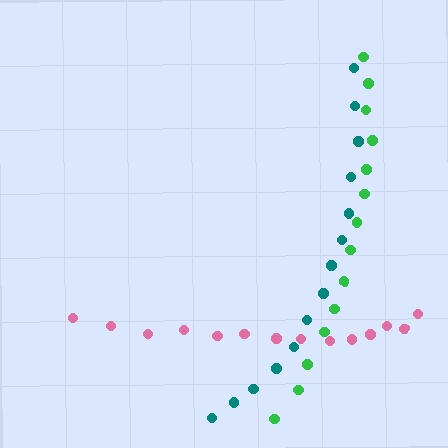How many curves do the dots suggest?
There are 3 distinct paths.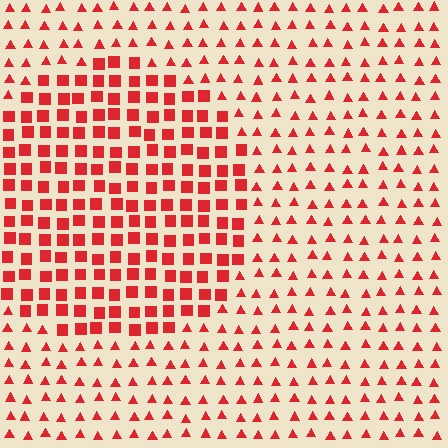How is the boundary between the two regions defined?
The boundary is defined by a change in element shape: squares inside vs. triangles outside. All elements share the same color and spacing.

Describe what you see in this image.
The image is filled with small red elements arranged in a uniform grid. A circle-shaped region contains squares, while the surrounding area contains triangles. The boundary is defined purely by the change in element shape.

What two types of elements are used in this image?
The image uses squares inside the circle region and triangles outside it.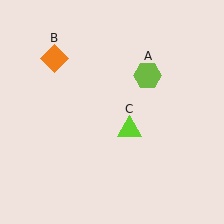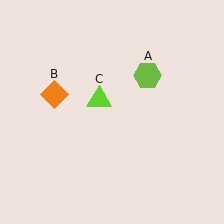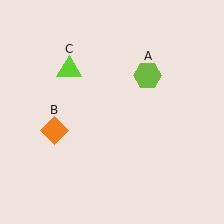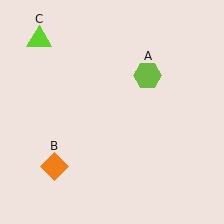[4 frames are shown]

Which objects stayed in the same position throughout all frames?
Lime hexagon (object A) remained stationary.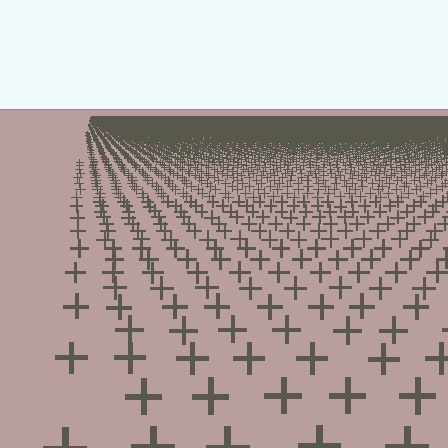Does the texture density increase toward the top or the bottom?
Density increases toward the top.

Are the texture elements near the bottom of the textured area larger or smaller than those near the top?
Larger. Near the bottom, elements are closer to the viewer and appear at a bigger on-screen size.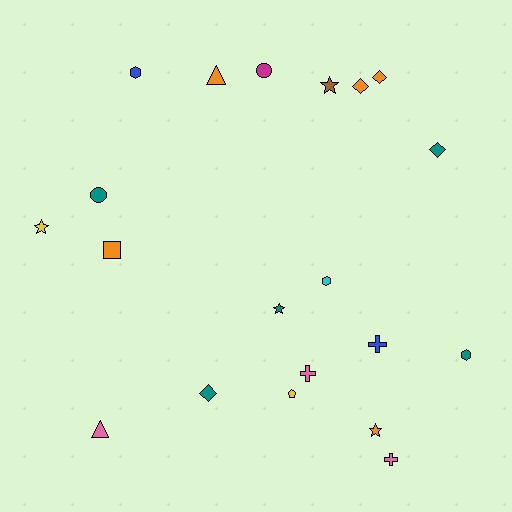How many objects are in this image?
There are 20 objects.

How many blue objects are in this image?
There are 2 blue objects.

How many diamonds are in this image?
There are 4 diamonds.